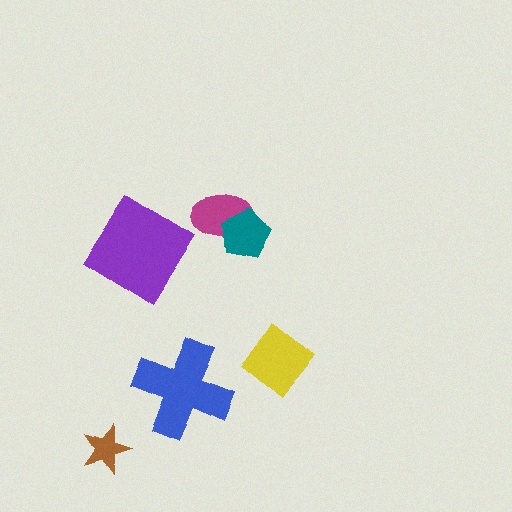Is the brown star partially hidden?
No, no other shape covers it.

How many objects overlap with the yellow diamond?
0 objects overlap with the yellow diamond.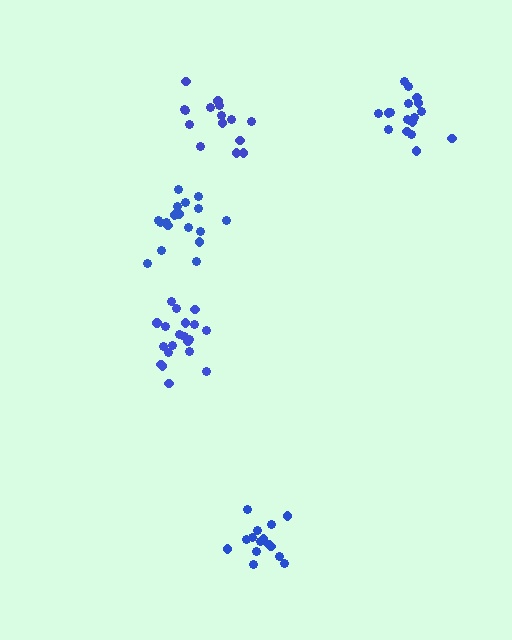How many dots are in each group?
Group 1: 20 dots, Group 2: 15 dots, Group 3: 18 dots, Group 4: 15 dots, Group 5: 18 dots (86 total).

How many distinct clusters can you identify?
There are 5 distinct clusters.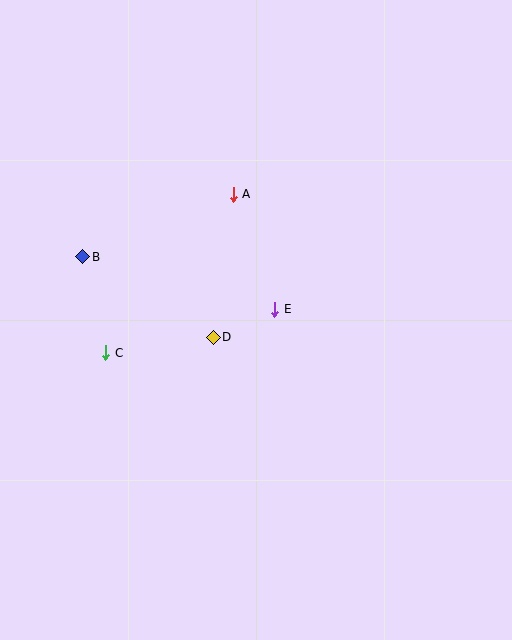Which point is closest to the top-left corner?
Point B is closest to the top-left corner.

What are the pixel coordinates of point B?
Point B is at (83, 257).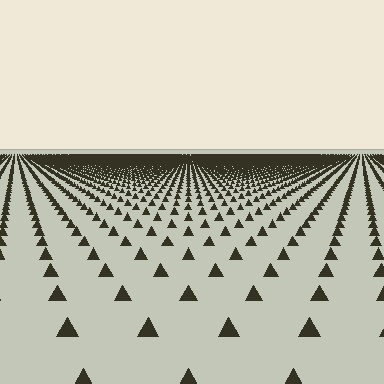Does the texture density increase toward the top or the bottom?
Density increases toward the top.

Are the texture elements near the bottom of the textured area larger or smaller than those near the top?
Larger. Near the bottom, elements are closer to the viewer and appear at a bigger on-screen size.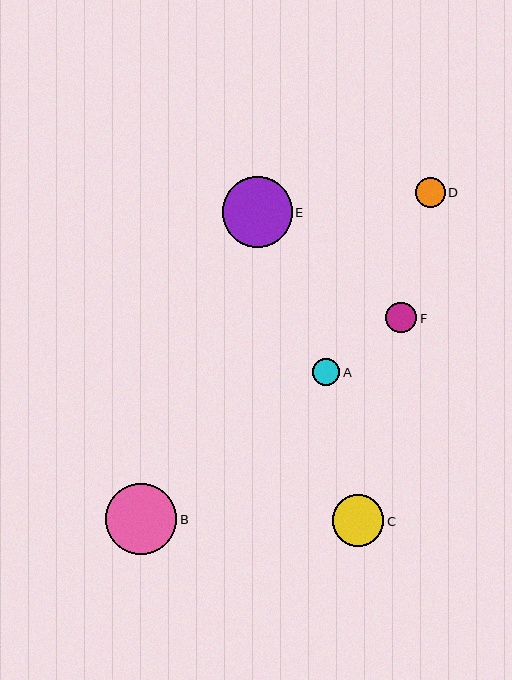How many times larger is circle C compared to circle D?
Circle C is approximately 1.7 times the size of circle D.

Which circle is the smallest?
Circle A is the smallest with a size of approximately 27 pixels.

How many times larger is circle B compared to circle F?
Circle B is approximately 2.3 times the size of circle F.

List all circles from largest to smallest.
From largest to smallest: B, E, C, F, D, A.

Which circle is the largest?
Circle B is the largest with a size of approximately 71 pixels.